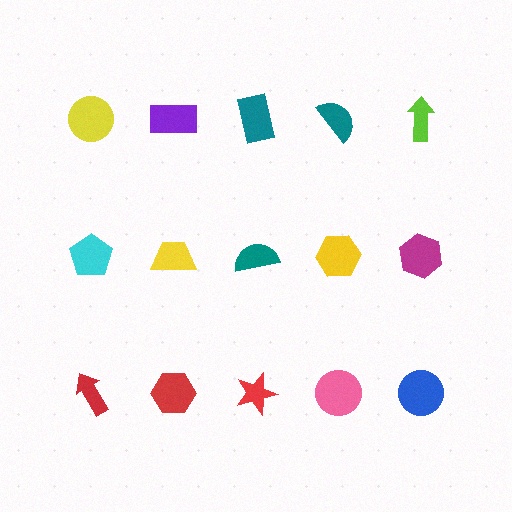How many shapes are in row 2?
5 shapes.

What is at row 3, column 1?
A red arrow.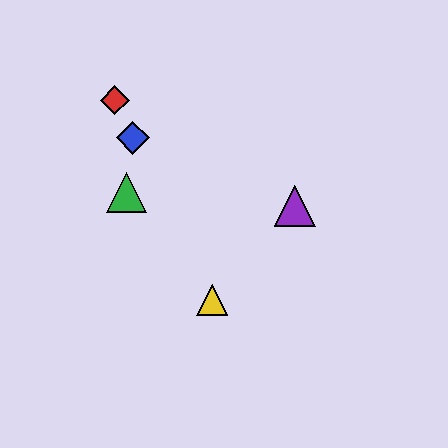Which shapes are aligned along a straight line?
The red diamond, the blue diamond, the yellow triangle are aligned along a straight line.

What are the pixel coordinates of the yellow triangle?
The yellow triangle is at (212, 300).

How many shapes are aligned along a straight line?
3 shapes (the red diamond, the blue diamond, the yellow triangle) are aligned along a straight line.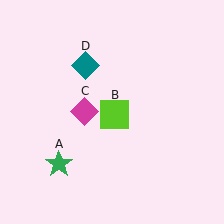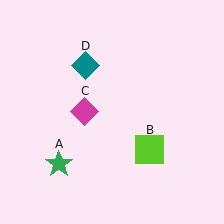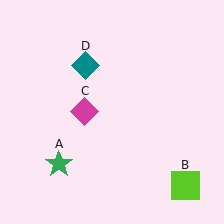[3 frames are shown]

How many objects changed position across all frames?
1 object changed position: lime square (object B).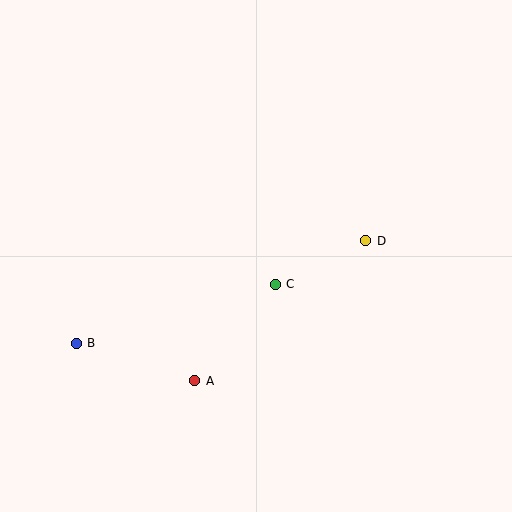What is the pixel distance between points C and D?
The distance between C and D is 101 pixels.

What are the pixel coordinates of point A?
Point A is at (195, 381).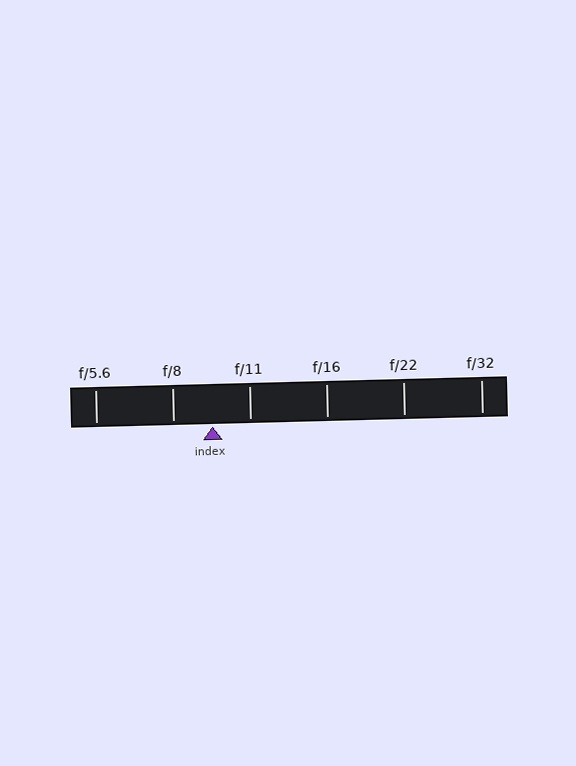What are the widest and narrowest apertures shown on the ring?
The widest aperture shown is f/5.6 and the narrowest is f/32.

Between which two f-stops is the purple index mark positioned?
The index mark is between f/8 and f/11.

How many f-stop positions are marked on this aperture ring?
There are 6 f-stop positions marked.